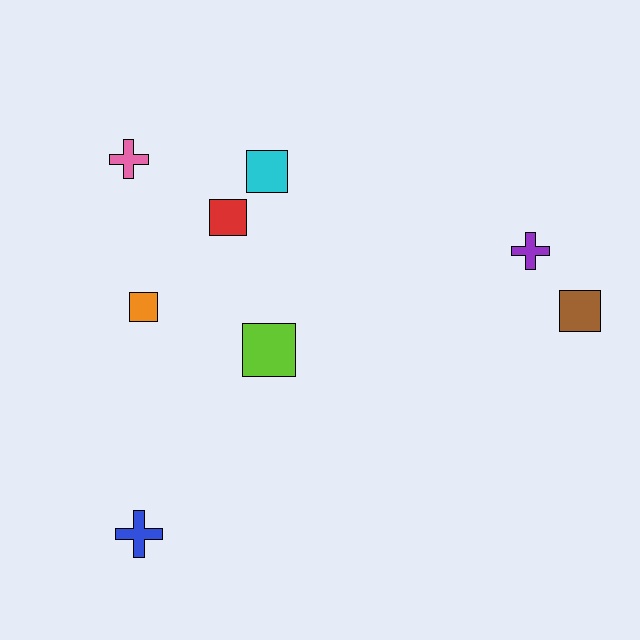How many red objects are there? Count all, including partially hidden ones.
There is 1 red object.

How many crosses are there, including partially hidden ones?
There are 3 crosses.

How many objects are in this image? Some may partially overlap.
There are 8 objects.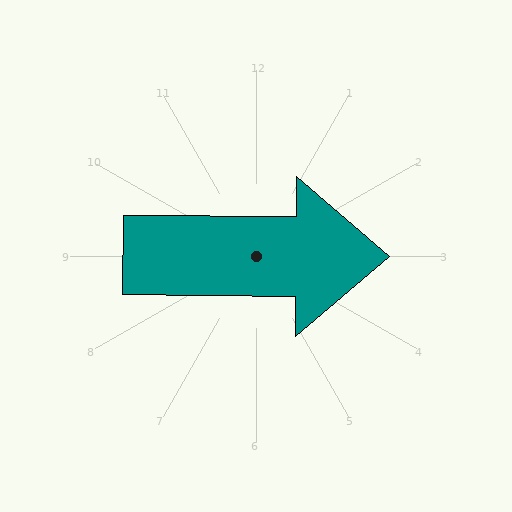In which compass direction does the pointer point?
East.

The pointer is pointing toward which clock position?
Roughly 3 o'clock.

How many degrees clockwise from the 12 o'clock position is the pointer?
Approximately 90 degrees.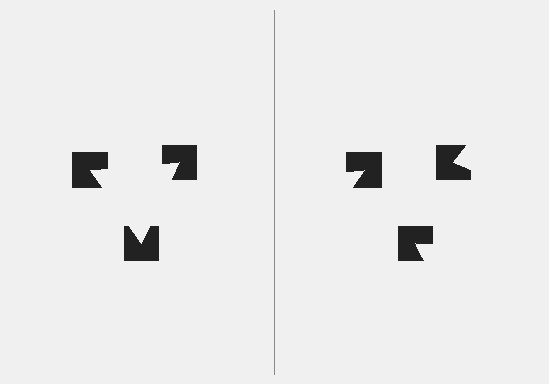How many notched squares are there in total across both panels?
6 — 3 on each side.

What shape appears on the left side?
An illusory triangle.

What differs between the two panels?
The notched squares are positioned identically on both sides; only the wedge orientations differ. On the left they align to a triangle; on the right they are misaligned.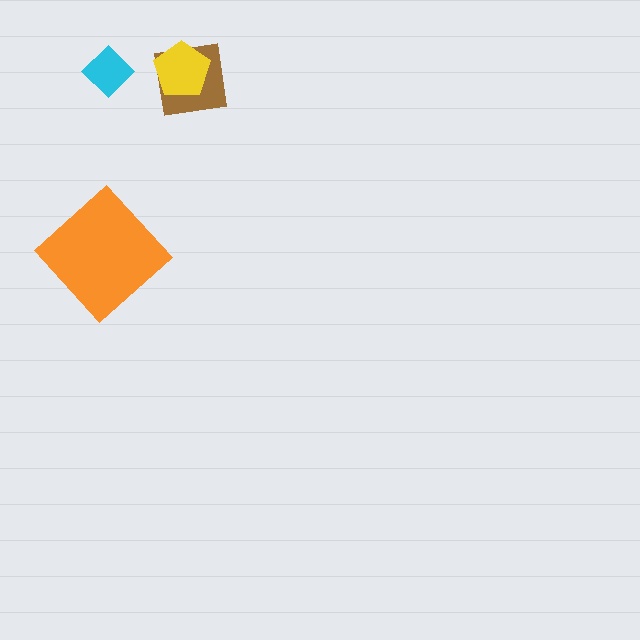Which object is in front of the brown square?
The yellow pentagon is in front of the brown square.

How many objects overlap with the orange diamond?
0 objects overlap with the orange diamond.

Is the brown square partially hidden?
Yes, it is partially covered by another shape.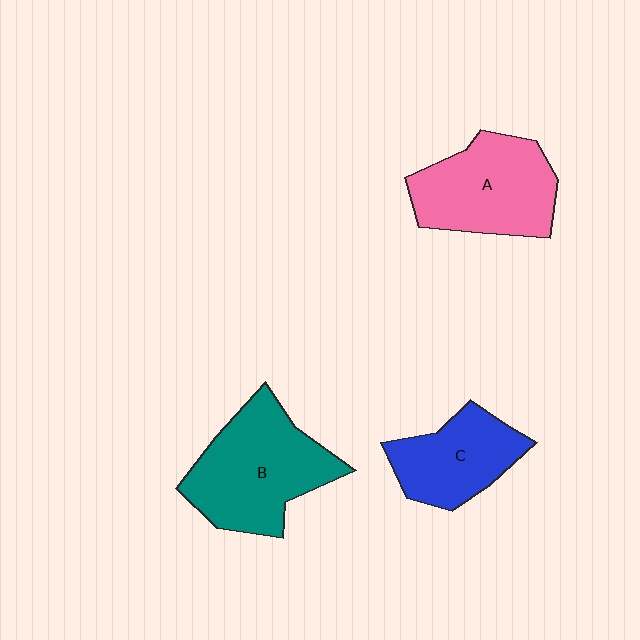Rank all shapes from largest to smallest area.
From largest to smallest: B (teal), A (pink), C (blue).